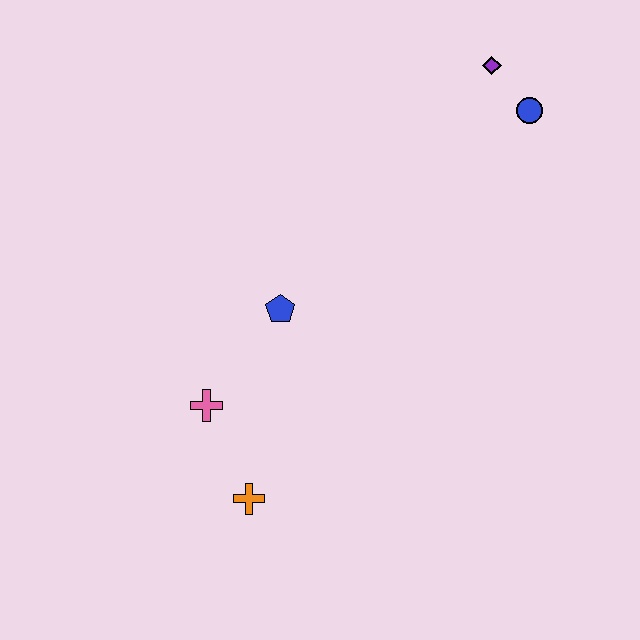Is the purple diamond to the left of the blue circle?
Yes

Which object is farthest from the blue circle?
The orange cross is farthest from the blue circle.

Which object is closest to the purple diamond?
The blue circle is closest to the purple diamond.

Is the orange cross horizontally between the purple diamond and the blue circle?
No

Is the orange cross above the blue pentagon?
No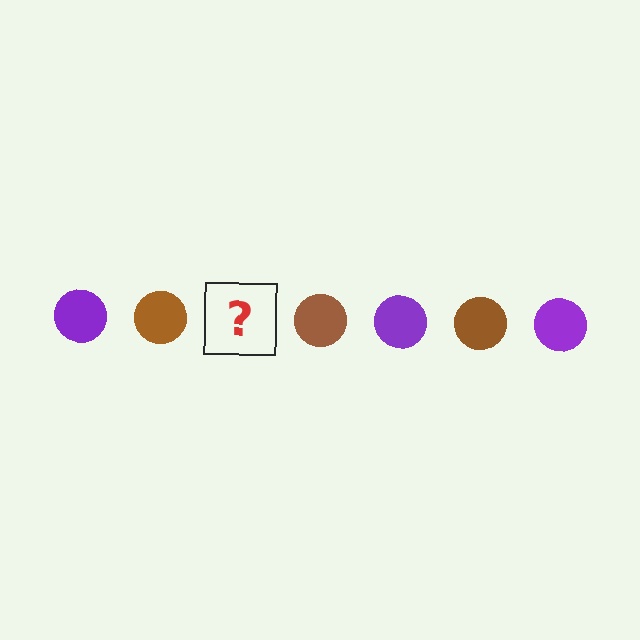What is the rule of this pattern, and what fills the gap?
The rule is that the pattern cycles through purple, brown circles. The gap should be filled with a purple circle.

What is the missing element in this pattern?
The missing element is a purple circle.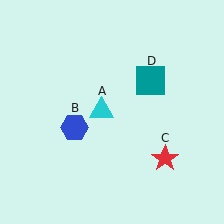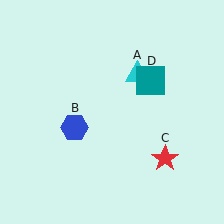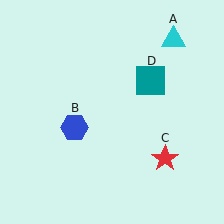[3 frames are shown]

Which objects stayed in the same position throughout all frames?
Blue hexagon (object B) and red star (object C) and teal square (object D) remained stationary.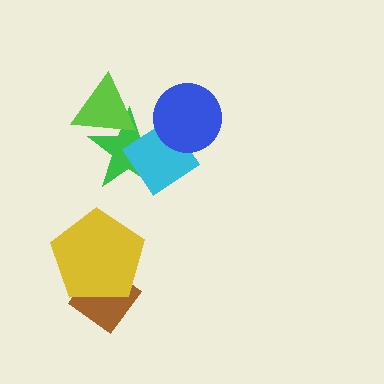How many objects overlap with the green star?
3 objects overlap with the green star.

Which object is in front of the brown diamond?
The yellow pentagon is in front of the brown diamond.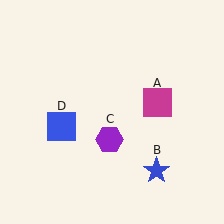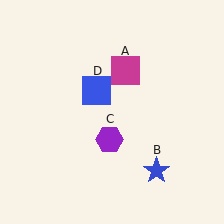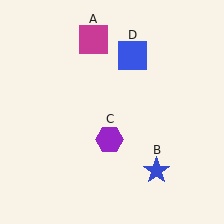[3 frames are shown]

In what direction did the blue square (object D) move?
The blue square (object D) moved up and to the right.